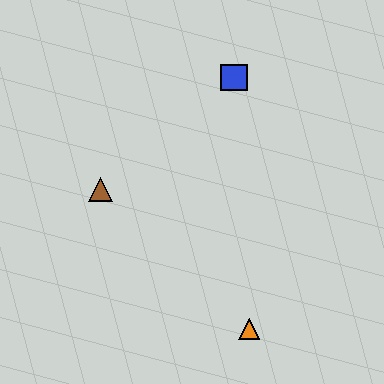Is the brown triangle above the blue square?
No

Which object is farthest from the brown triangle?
The orange triangle is farthest from the brown triangle.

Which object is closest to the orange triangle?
The brown triangle is closest to the orange triangle.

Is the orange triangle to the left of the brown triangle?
No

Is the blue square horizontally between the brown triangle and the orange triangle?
Yes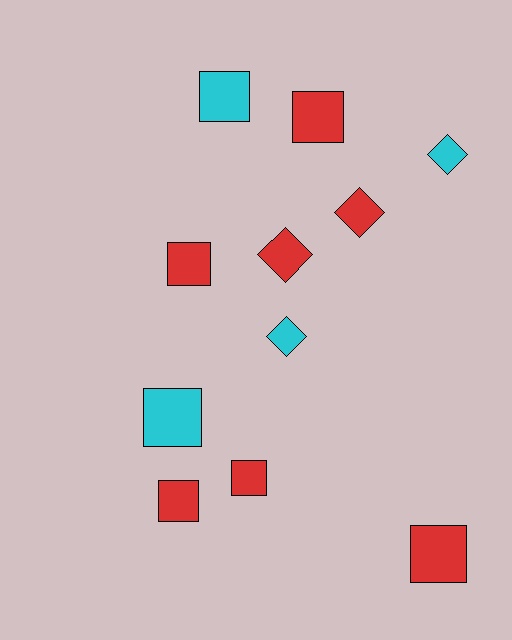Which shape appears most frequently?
Square, with 7 objects.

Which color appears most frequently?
Red, with 7 objects.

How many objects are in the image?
There are 11 objects.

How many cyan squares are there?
There are 2 cyan squares.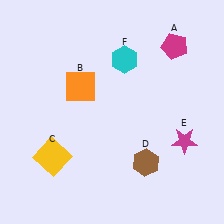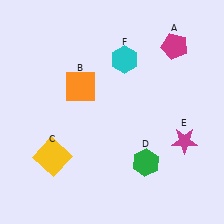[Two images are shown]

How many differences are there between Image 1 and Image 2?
There is 1 difference between the two images.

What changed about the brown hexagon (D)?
In Image 1, D is brown. In Image 2, it changed to green.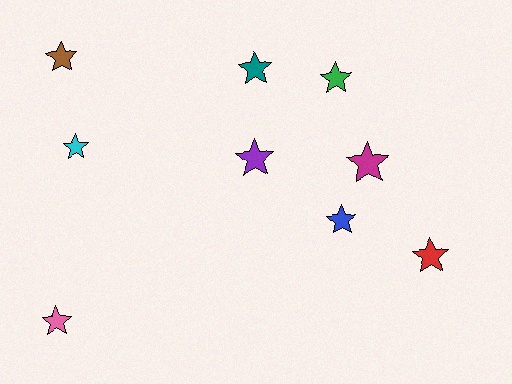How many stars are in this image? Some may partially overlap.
There are 9 stars.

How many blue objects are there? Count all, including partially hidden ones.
There is 1 blue object.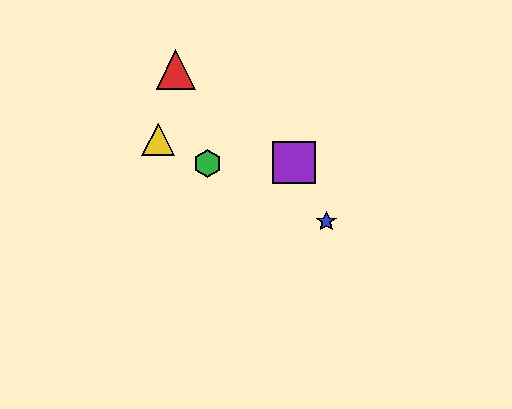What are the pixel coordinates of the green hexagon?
The green hexagon is at (207, 164).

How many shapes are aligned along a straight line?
3 shapes (the blue star, the green hexagon, the yellow triangle) are aligned along a straight line.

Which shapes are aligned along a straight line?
The blue star, the green hexagon, the yellow triangle are aligned along a straight line.